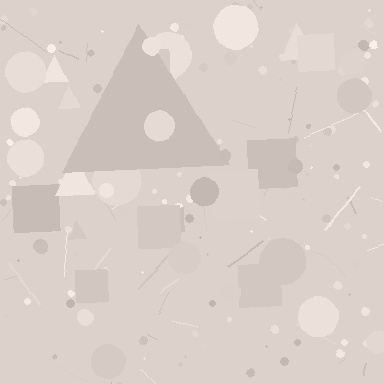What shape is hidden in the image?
A triangle is hidden in the image.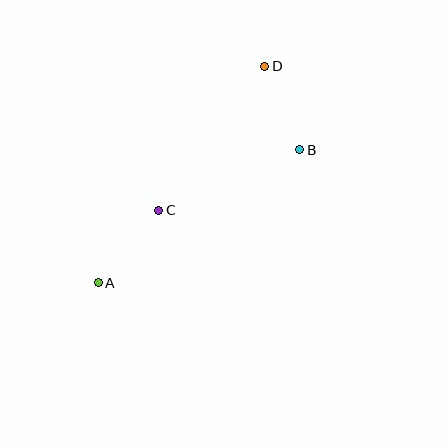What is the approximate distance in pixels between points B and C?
The distance between B and C is approximately 154 pixels.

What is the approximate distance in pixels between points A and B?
The distance between A and B is approximately 242 pixels.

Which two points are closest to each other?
Points B and D are closest to each other.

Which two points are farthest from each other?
Points A and D are farthest from each other.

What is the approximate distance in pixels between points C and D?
The distance between C and D is approximately 179 pixels.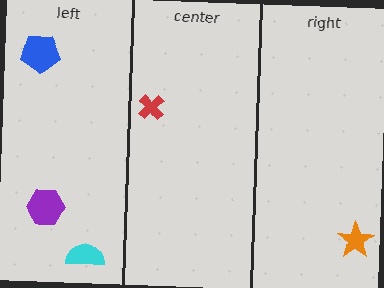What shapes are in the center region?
The red cross.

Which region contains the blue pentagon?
The left region.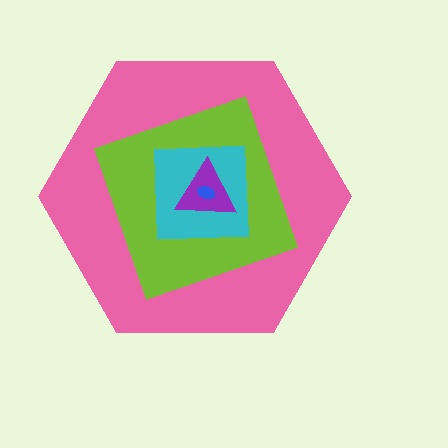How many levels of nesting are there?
5.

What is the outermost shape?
The pink hexagon.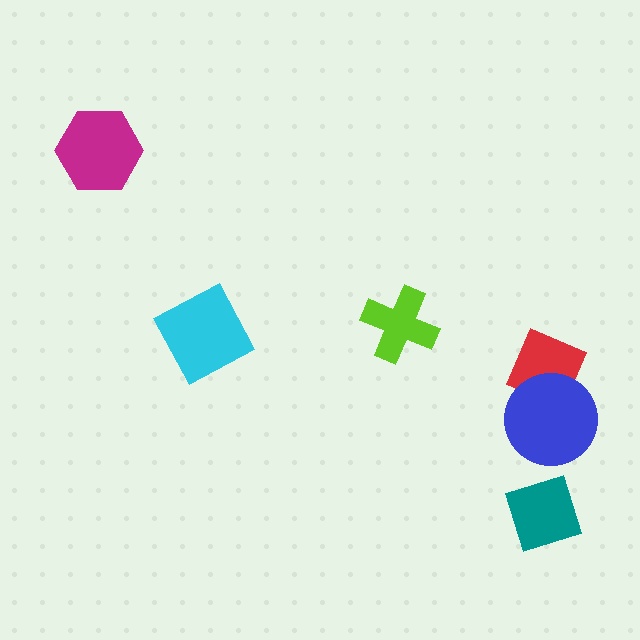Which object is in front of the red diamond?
The blue circle is in front of the red diamond.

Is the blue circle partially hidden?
No, no other shape covers it.